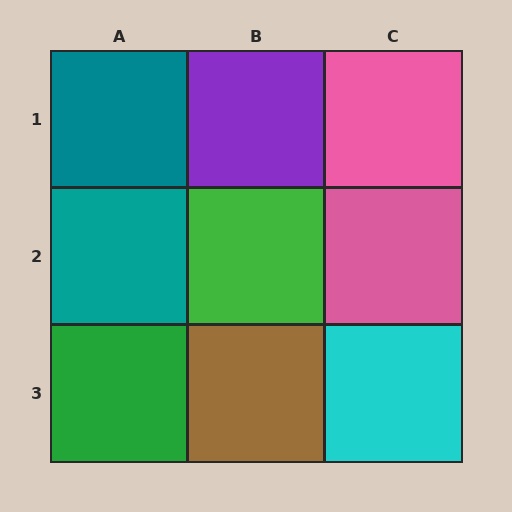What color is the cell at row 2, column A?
Teal.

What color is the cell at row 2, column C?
Pink.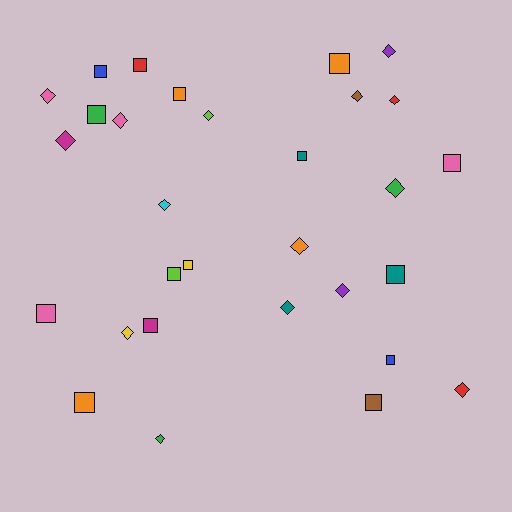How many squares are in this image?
There are 15 squares.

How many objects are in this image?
There are 30 objects.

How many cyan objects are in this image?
There is 1 cyan object.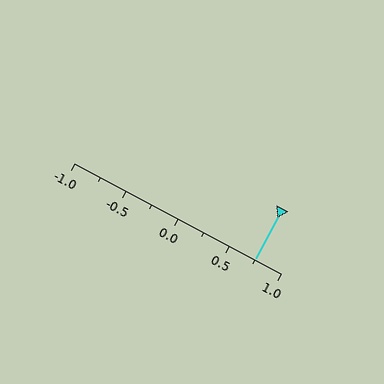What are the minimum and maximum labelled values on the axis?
The axis runs from -1.0 to 1.0.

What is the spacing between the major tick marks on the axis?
The major ticks are spaced 0.5 apart.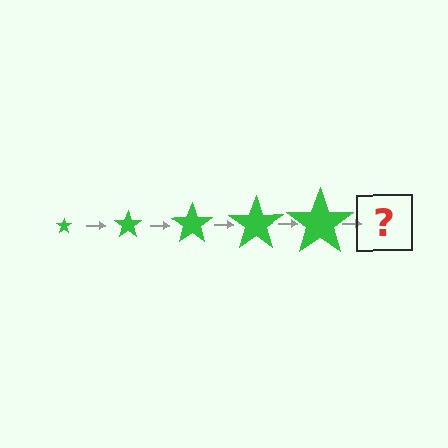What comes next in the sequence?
The next element should be a green star, larger than the previous one.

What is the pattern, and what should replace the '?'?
The pattern is that the star gets progressively larger each step. The '?' should be a green star, larger than the previous one.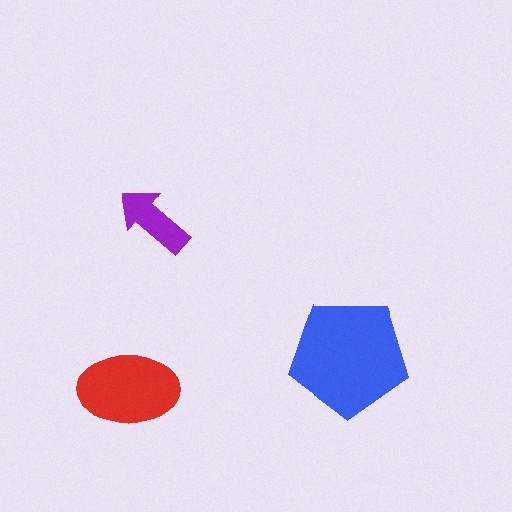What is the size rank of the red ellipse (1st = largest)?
2nd.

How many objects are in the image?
There are 3 objects in the image.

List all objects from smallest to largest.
The purple arrow, the red ellipse, the blue pentagon.